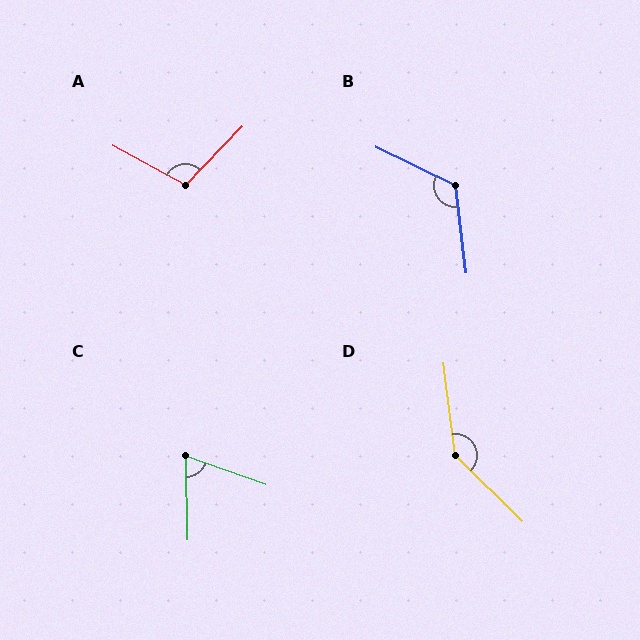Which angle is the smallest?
C, at approximately 69 degrees.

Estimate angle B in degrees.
Approximately 122 degrees.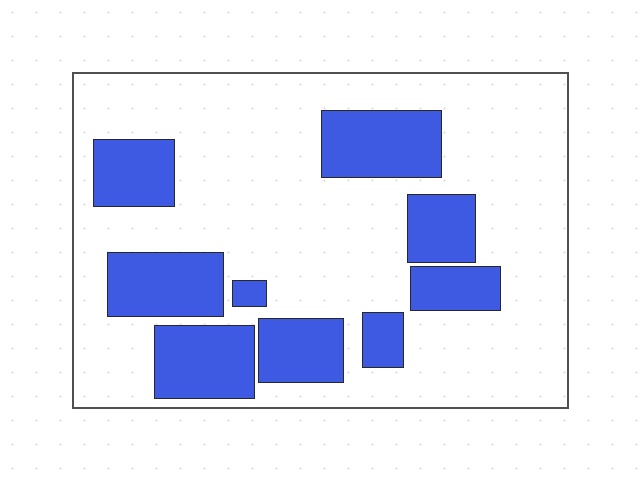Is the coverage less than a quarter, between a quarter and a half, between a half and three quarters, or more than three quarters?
Between a quarter and a half.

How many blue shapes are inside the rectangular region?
9.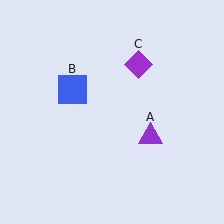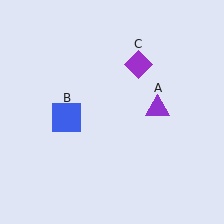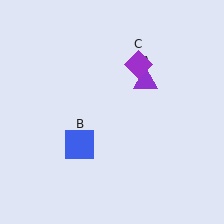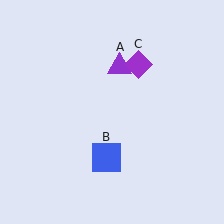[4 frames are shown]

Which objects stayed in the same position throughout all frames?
Purple diamond (object C) remained stationary.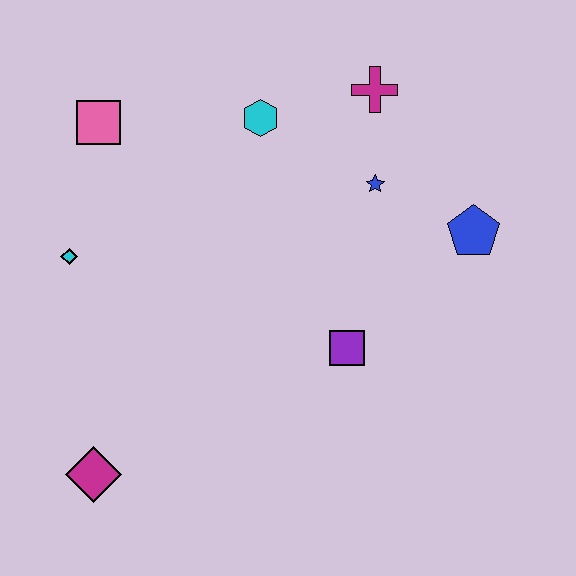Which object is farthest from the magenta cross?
The magenta diamond is farthest from the magenta cross.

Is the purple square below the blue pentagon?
Yes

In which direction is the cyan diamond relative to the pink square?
The cyan diamond is below the pink square.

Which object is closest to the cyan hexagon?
The magenta cross is closest to the cyan hexagon.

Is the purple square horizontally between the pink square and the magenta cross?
Yes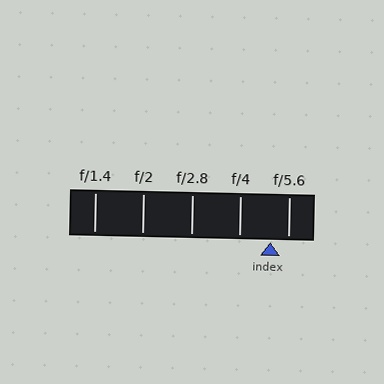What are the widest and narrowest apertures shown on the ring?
The widest aperture shown is f/1.4 and the narrowest is f/5.6.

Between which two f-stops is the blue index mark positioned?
The index mark is between f/4 and f/5.6.